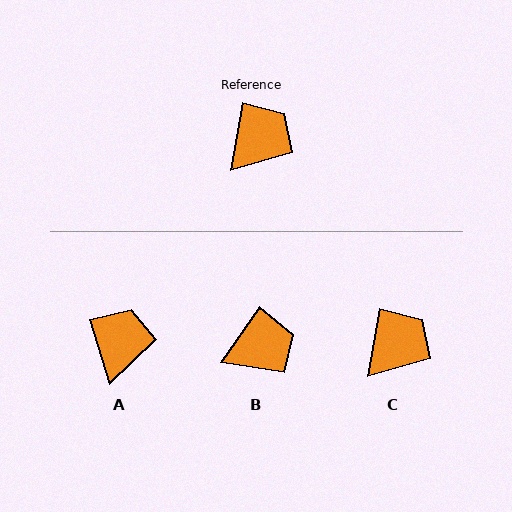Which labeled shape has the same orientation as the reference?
C.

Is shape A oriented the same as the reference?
No, it is off by about 27 degrees.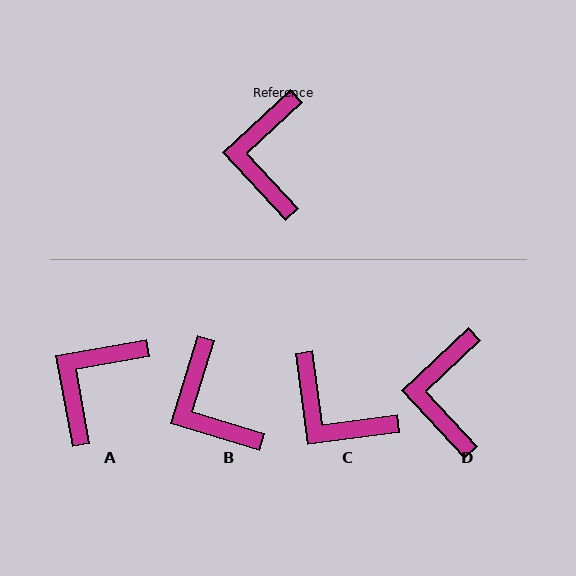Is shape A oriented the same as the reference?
No, it is off by about 33 degrees.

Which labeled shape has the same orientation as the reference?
D.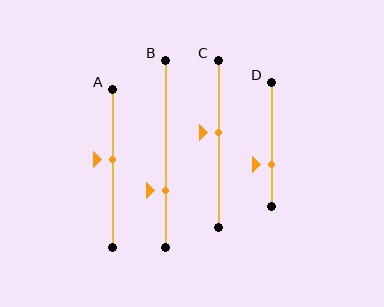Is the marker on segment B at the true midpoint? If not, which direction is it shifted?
No, the marker on segment B is shifted downward by about 20% of the segment length.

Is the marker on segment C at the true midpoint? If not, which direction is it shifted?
No, the marker on segment C is shifted upward by about 7% of the segment length.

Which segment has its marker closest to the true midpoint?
Segment A has its marker closest to the true midpoint.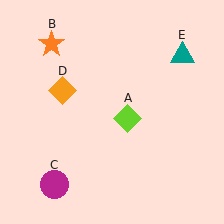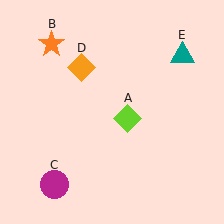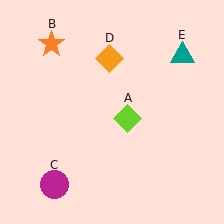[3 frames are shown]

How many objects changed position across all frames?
1 object changed position: orange diamond (object D).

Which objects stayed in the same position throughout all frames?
Lime diamond (object A) and orange star (object B) and magenta circle (object C) and teal triangle (object E) remained stationary.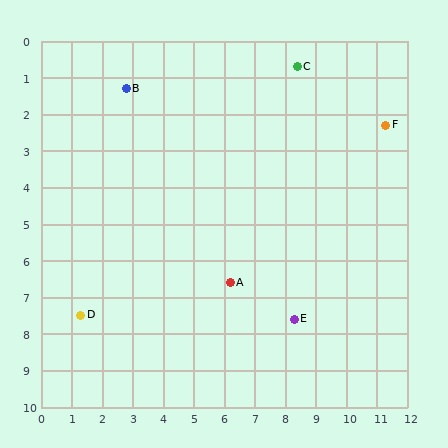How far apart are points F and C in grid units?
Points F and C are about 3.3 grid units apart.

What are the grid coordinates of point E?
Point E is at approximately (8.3, 7.6).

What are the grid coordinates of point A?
Point A is at approximately (6.2, 6.6).